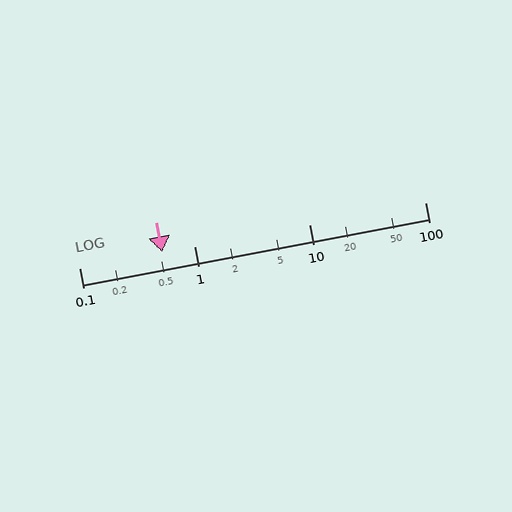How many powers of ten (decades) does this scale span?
The scale spans 3 decades, from 0.1 to 100.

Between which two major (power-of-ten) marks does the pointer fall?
The pointer is between 0.1 and 1.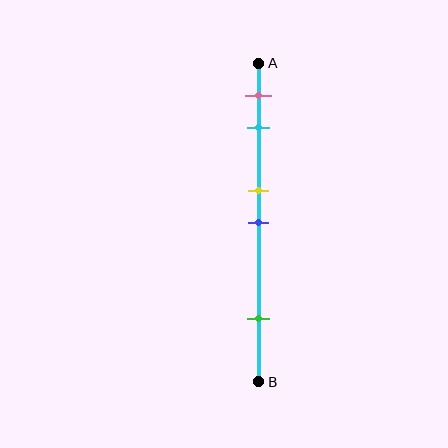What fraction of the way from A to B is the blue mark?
The blue mark is approximately 50% (0.5) of the way from A to B.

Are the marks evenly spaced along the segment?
No, the marks are not evenly spaced.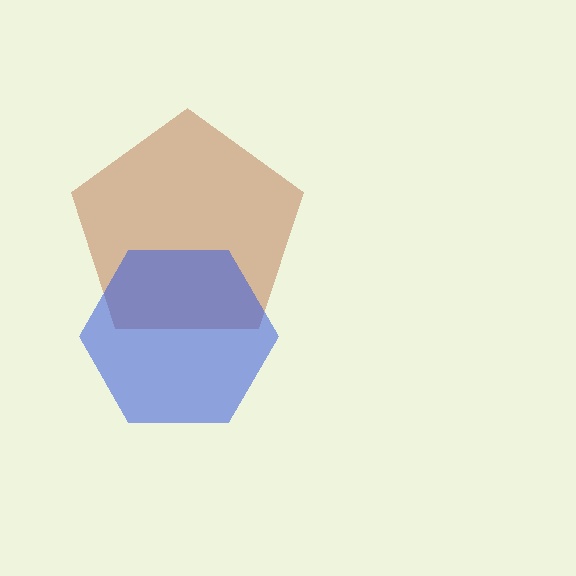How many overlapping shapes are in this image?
There are 2 overlapping shapes in the image.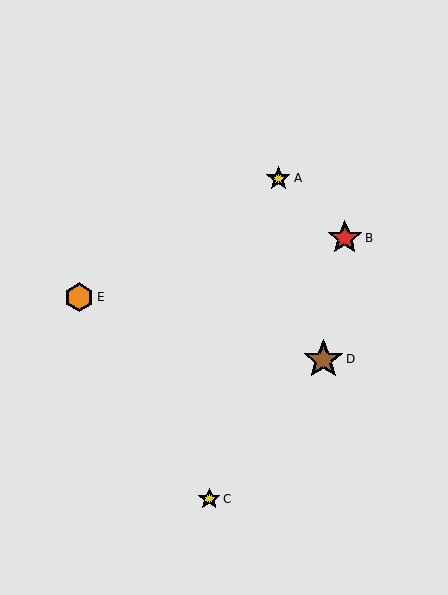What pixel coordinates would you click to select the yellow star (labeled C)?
Click at (209, 499) to select the yellow star C.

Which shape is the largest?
The brown star (labeled D) is the largest.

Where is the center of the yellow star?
The center of the yellow star is at (278, 178).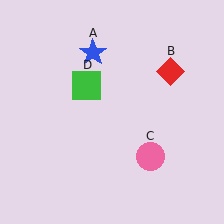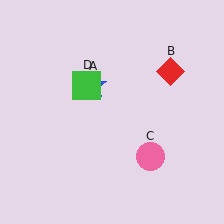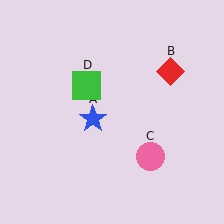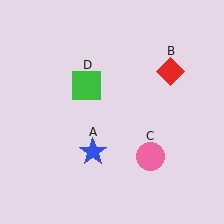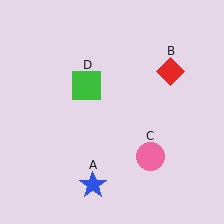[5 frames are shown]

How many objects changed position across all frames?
1 object changed position: blue star (object A).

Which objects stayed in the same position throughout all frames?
Red diamond (object B) and pink circle (object C) and green square (object D) remained stationary.